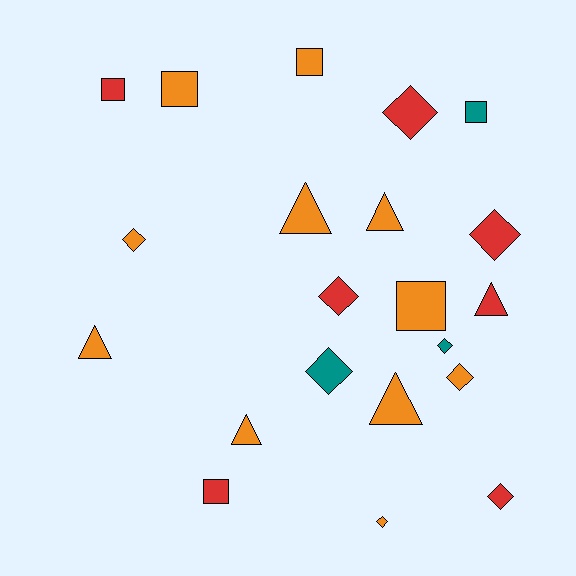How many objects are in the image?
There are 21 objects.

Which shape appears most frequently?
Diamond, with 9 objects.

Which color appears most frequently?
Orange, with 11 objects.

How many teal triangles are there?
There are no teal triangles.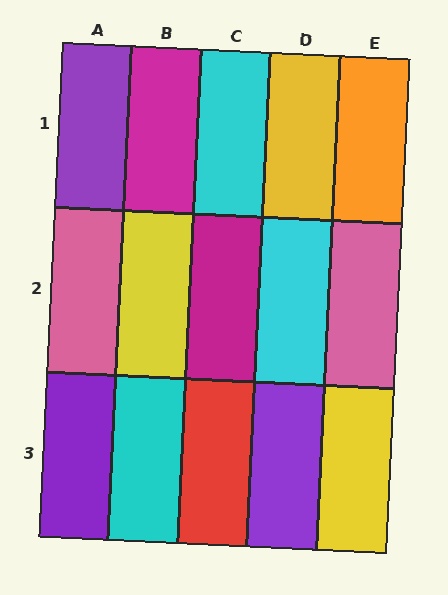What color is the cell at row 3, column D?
Purple.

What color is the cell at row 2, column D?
Cyan.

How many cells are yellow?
3 cells are yellow.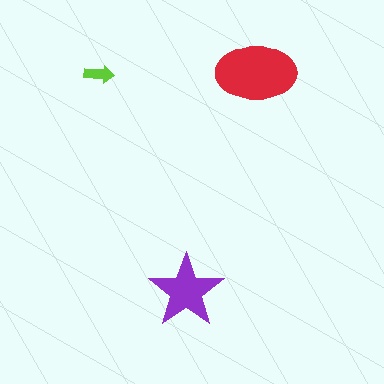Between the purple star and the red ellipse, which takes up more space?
The red ellipse.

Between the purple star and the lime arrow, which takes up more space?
The purple star.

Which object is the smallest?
The lime arrow.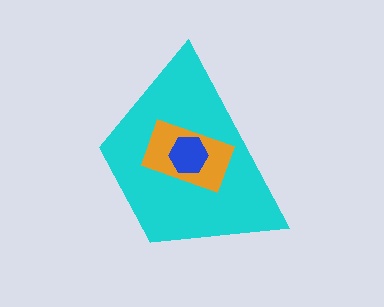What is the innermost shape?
The blue hexagon.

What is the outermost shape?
The cyan trapezoid.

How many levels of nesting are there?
3.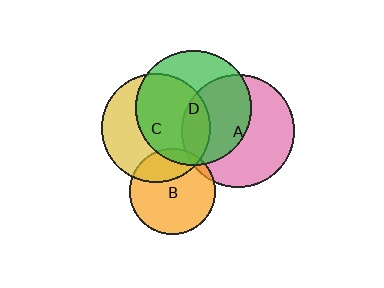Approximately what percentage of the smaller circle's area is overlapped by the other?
Approximately 45%.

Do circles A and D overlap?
Yes.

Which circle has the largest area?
Circle D (green).